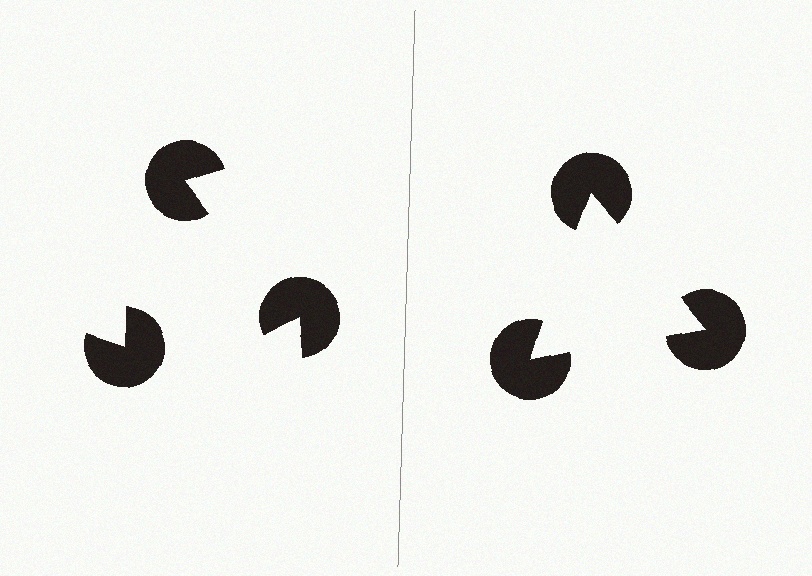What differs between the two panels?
The pac-man discs are positioned identically on both sides; only the wedge orientations differ. On the right they align to a triangle; on the left they are misaligned.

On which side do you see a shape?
An illusory triangle appears on the right side. On the left side the wedge cuts are rotated, so no coherent shape forms.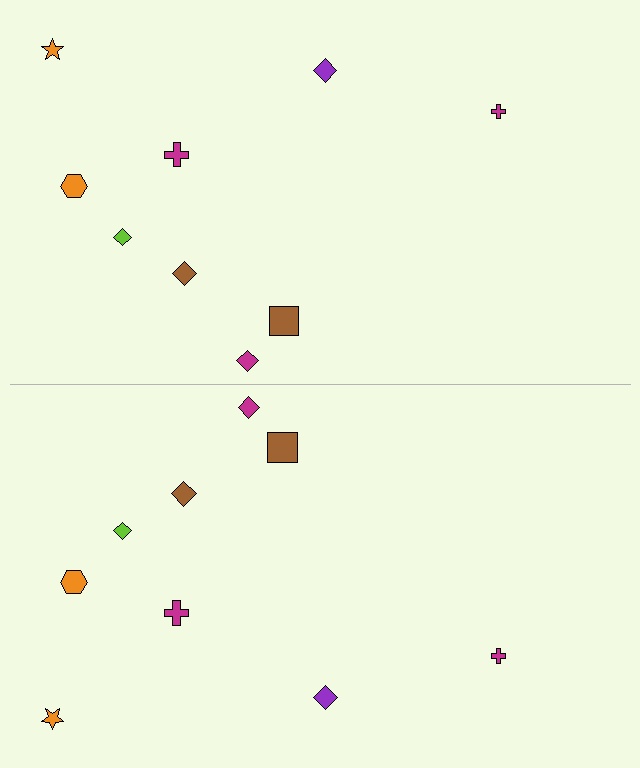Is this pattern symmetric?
Yes, this pattern has bilateral (reflection) symmetry.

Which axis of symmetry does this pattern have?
The pattern has a horizontal axis of symmetry running through the center of the image.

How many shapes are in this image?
There are 18 shapes in this image.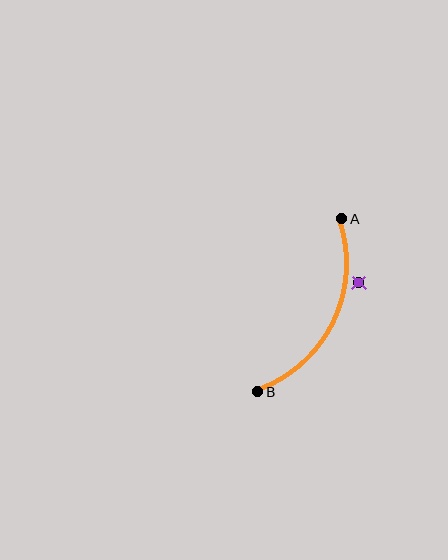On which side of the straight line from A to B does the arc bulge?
The arc bulges to the right of the straight line connecting A and B.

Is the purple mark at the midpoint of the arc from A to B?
No — the purple mark does not lie on the arc at all. It sits slightly outside the curve.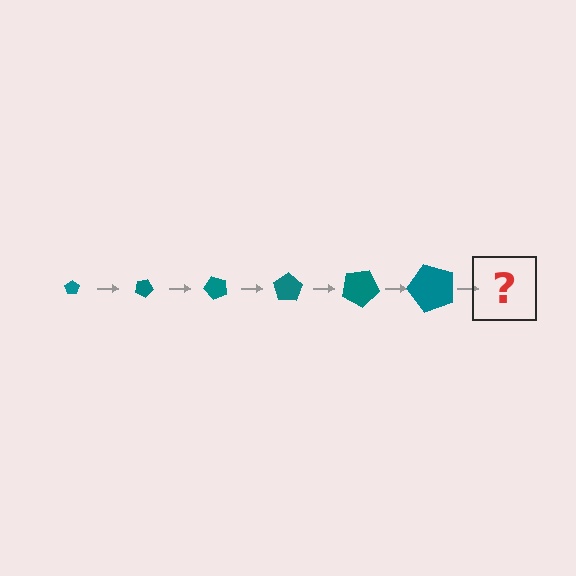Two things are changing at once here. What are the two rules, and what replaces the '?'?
The two rules are that the pentagon grows larger each step and it rotates 25 degrees each step. The '?' should be a pentagon, larger than the previous one and rotated 150 degrees from the start.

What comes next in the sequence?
The next element should be a pentagon, larger than the previous one and rotated 150 degrees from the start.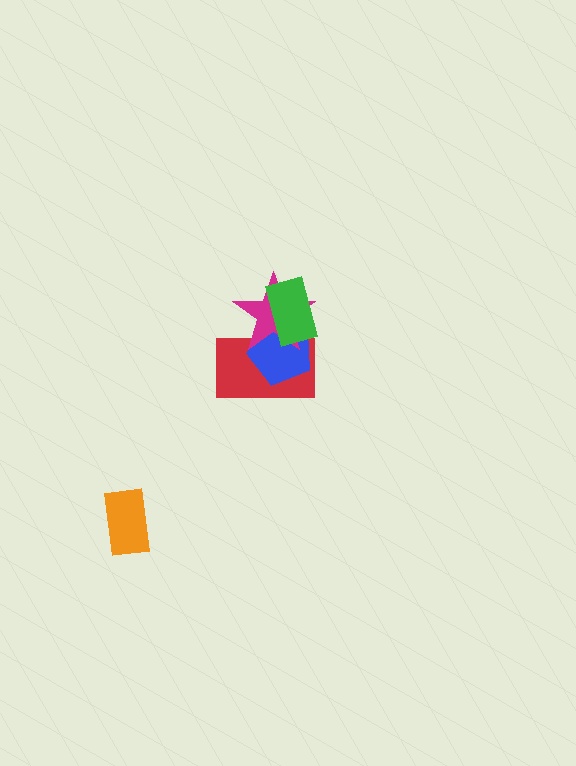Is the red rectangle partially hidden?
Yes, it is partially covered by another shape.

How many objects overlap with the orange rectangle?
0 objects overlap with the orange rectangle.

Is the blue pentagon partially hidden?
Yes, it is partially covered by another shape.